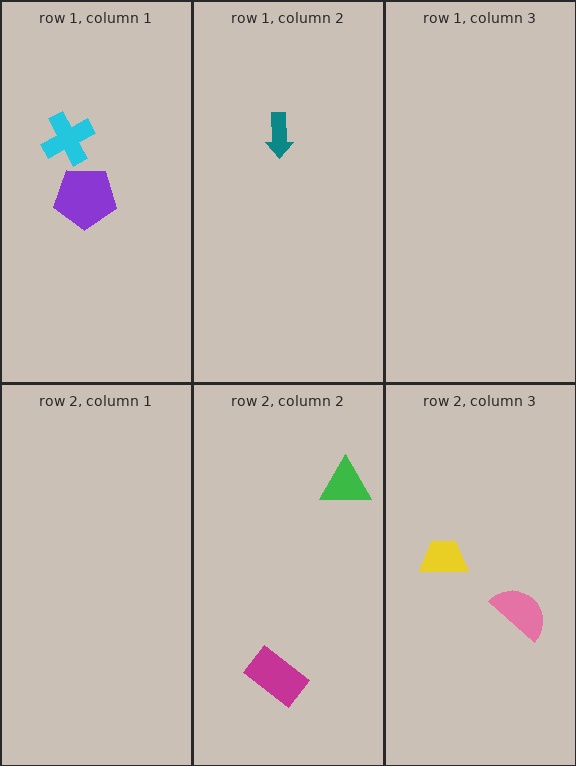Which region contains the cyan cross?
The row 1, column 1 region.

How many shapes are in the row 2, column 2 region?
2.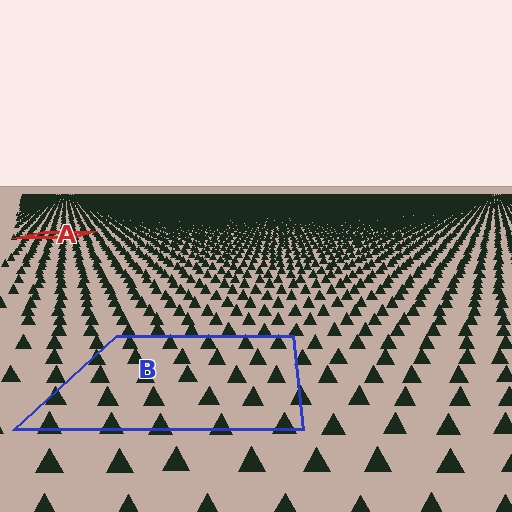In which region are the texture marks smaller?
The texture marks are smaller in region A, because it is farther away.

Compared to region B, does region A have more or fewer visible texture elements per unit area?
Region A has more texture elements per unit area — they are packed more densely because it is farther away.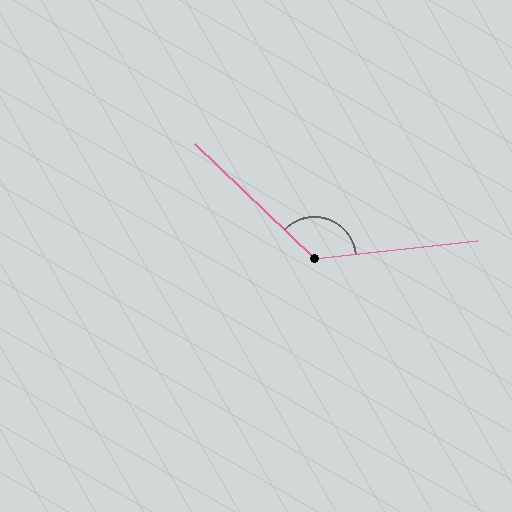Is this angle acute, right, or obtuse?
It is obtuse.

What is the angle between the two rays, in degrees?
Approximately 130 degrees.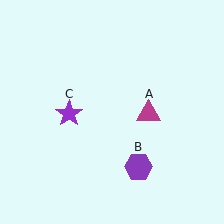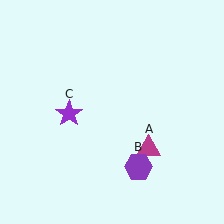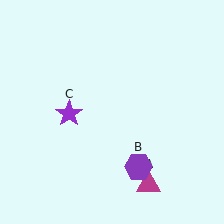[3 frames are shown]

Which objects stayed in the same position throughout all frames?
Purple hexagon (object B) and purple star (object C) remained stationary.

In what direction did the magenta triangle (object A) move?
The magenta triangle (object A) moved down.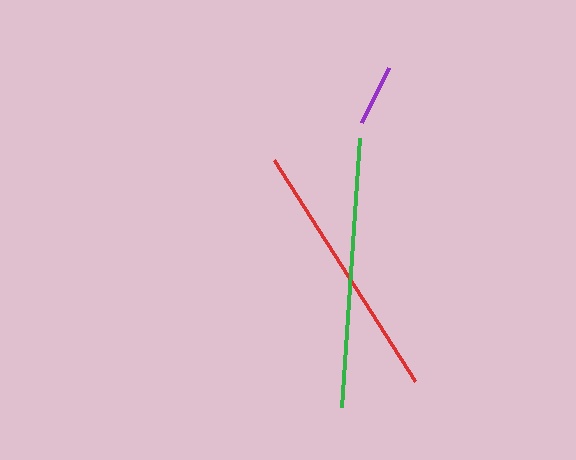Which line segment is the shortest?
The purple line is the shortest at approximately 62 pixels.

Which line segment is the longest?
The green line is the longest at approximately 269 pixels.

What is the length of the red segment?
The red segment is approximately 262 pixels long.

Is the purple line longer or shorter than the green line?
The green line is longer than the purple line.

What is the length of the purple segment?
The purple segment is approximately 62 pixels long.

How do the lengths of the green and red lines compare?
The green and red lines are approximately the same length.